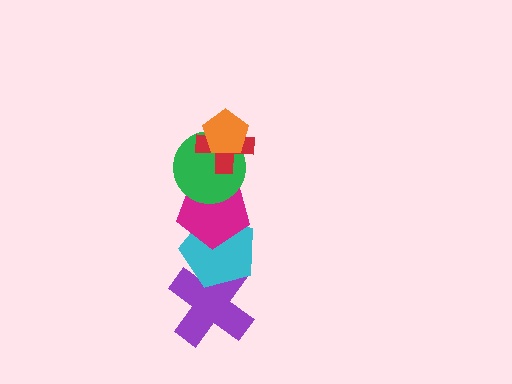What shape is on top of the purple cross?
The cyan pentagon is on top of the purple cross.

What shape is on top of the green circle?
The red cross is on top of the green circle.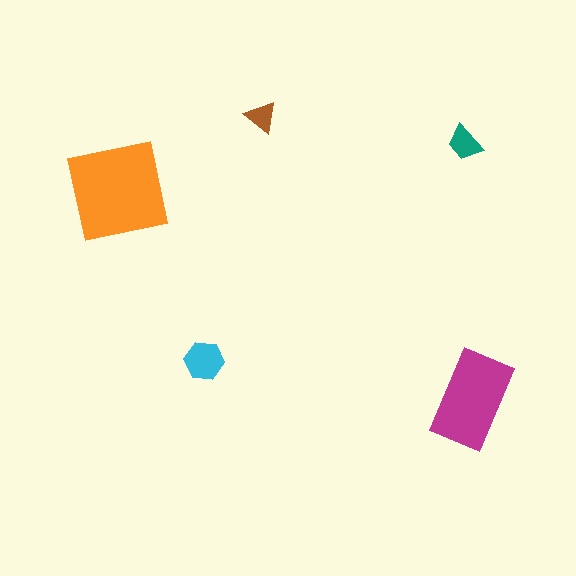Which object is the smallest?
The brown triangle.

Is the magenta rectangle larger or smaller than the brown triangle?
Larger.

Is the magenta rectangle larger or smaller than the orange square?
Smaller.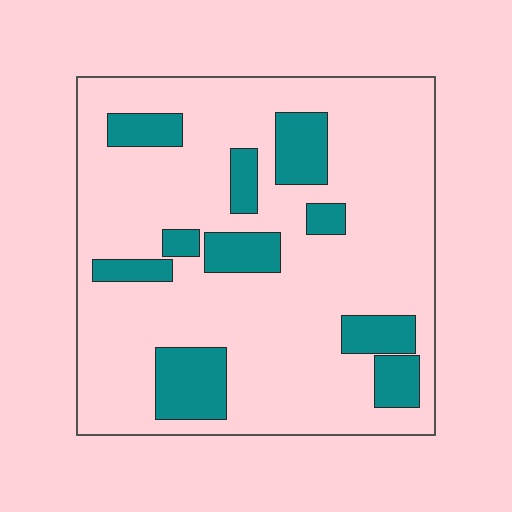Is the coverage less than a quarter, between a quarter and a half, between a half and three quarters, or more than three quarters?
Less than a quarter.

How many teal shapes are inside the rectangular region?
10.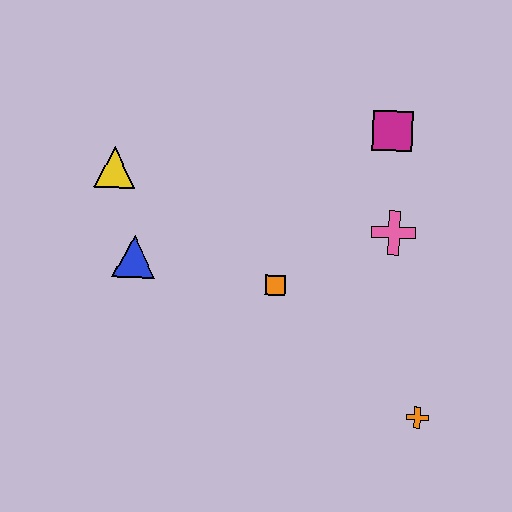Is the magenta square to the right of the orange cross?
No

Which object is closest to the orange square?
The pink cross is closest to the orange square.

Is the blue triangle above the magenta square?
No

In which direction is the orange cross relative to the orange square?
The orange cross is to the right of the orange square.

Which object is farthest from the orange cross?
The yellow triangle is farthest from the orange cross.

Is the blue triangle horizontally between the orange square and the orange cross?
No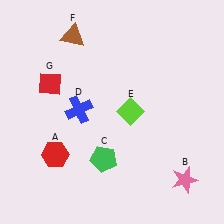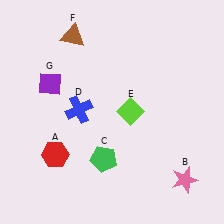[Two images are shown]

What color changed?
The diamond (G) changed from red in Image 1 to purple in Image 2.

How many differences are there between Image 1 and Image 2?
There is 1 difference between the two images.